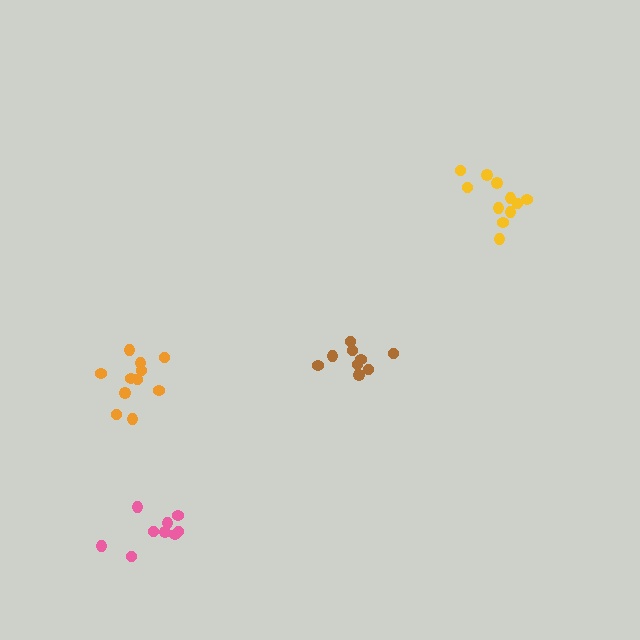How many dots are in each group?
Group 1: 11 dots, Group 2: 9 dots, Group 3: 9 dots, Group 4: 11 dots (40 total).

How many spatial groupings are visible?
There are 4 spatial groupings.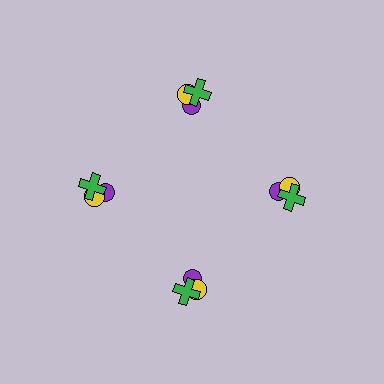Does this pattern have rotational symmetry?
Yes, this pattern has 4-fold rotational symmetry. It looks the same after rotating 90 degrees around the center.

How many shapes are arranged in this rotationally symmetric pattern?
There are 12 shapes, arranged in 4 groups of 3.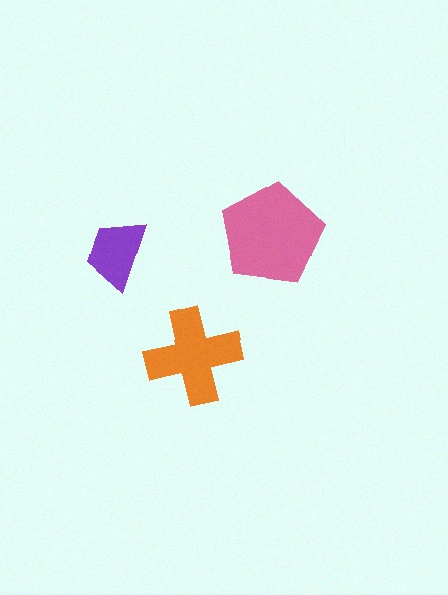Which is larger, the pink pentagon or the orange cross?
The pink pentagon.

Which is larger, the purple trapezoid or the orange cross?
The orange cross.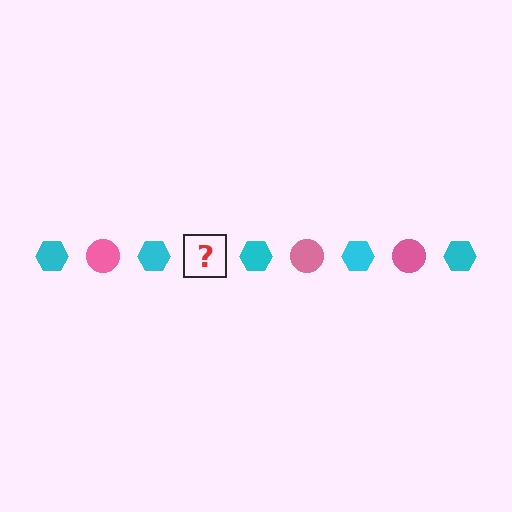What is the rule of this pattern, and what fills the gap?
The rule is that the pattern alternates between cyan hexagon and pink circle. The gap should be filled with a pink circle.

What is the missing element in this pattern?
The missing element is a pink circle.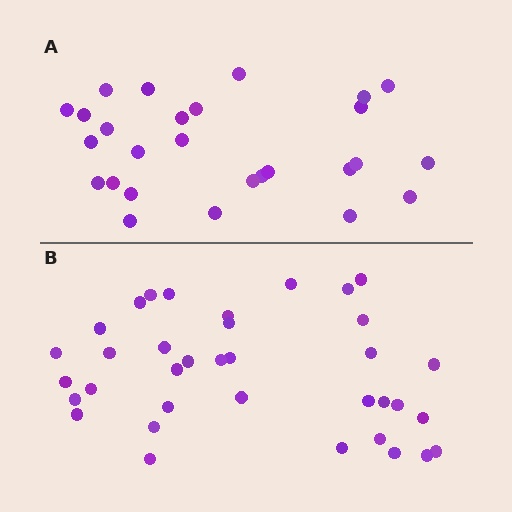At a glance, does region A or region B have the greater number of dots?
Region B (the bottom region) has more dots.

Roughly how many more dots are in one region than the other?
Region B has roughly 8 or so more dots than region A.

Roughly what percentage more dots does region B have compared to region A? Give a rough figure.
About 35% more.